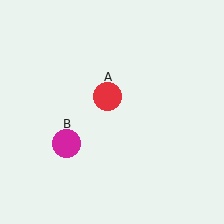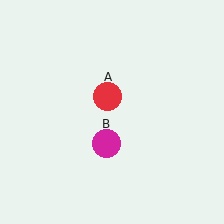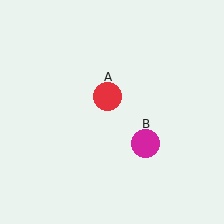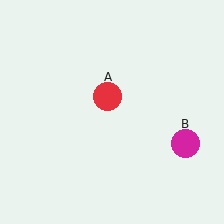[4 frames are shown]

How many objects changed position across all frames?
1 object changed position: magenta circle (object B).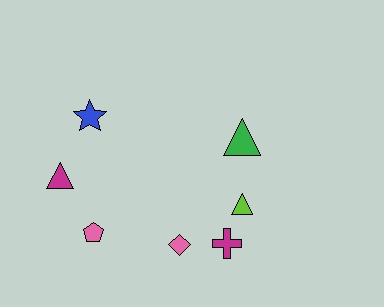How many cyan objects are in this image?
There are no cyan objects.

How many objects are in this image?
There are 7 objects.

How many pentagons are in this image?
There is 1 pentagon.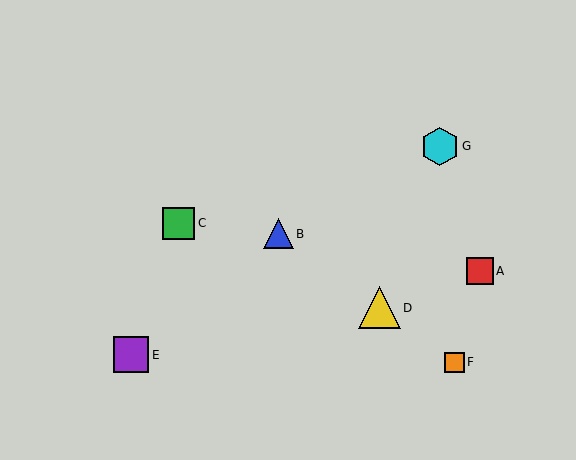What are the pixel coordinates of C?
Object C is at (179, 223).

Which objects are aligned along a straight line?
Objects B, D, F are aligned along a straight line.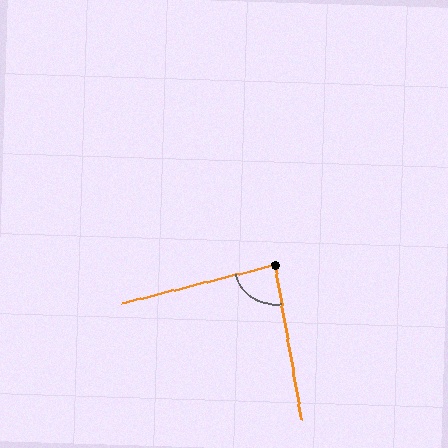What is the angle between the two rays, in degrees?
Approximately 85 degrees.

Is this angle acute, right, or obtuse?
It is approximately a right angle.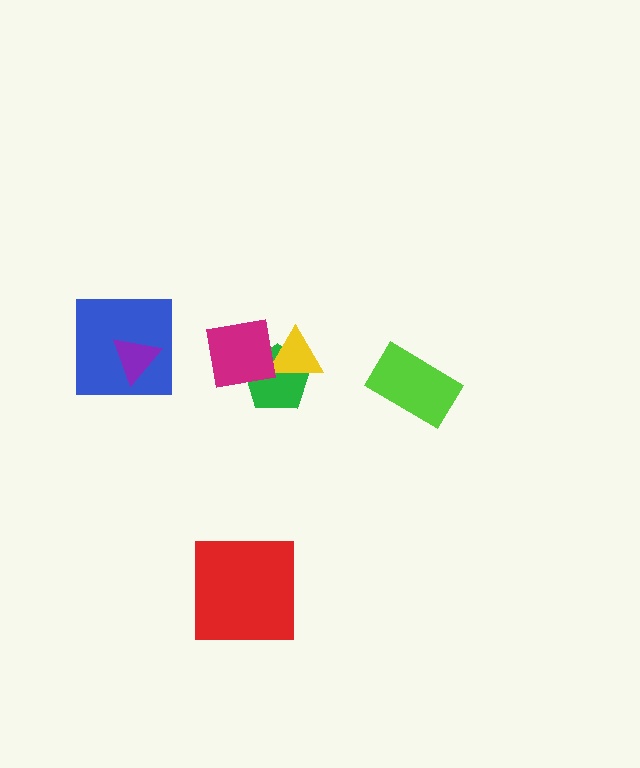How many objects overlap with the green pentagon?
2 objects overlap with the green pentagon.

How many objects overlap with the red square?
0 objects overlap with the red square.